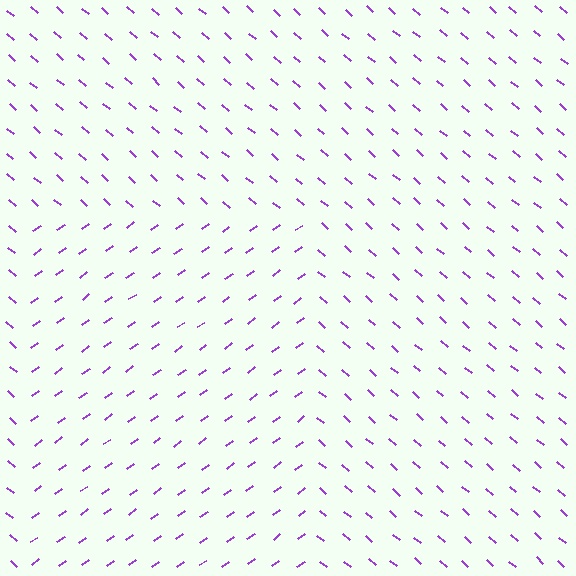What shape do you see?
I see a rectangle.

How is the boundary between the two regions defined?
The boundary is defined purely by a change in line orientation (approximately 77 degrees difference). All lines are the same color and thickness.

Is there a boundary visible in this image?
Yes, there is a texture boundary formed by a change in line orientation.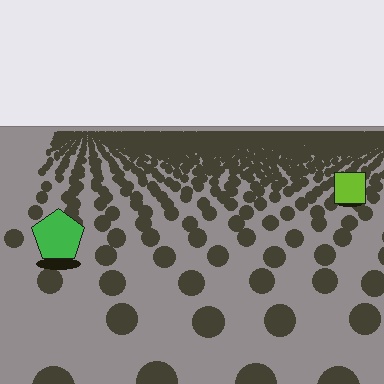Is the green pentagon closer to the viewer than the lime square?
Yes. The green pentagon is closer — you can tell from the texture gradient: the ground texture is coarser near it.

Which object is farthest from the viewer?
The lime square is farthest from the viewer. It appears smaller and the ground texture around it is denser.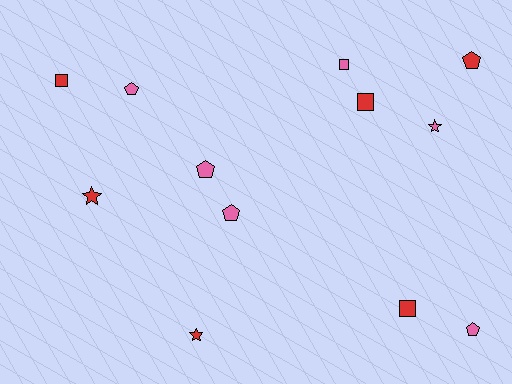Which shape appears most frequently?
Pentagon, with 5 objects.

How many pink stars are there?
There is 1 pink star.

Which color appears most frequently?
Pink, with 6 objects.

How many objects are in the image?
There are 12 objects.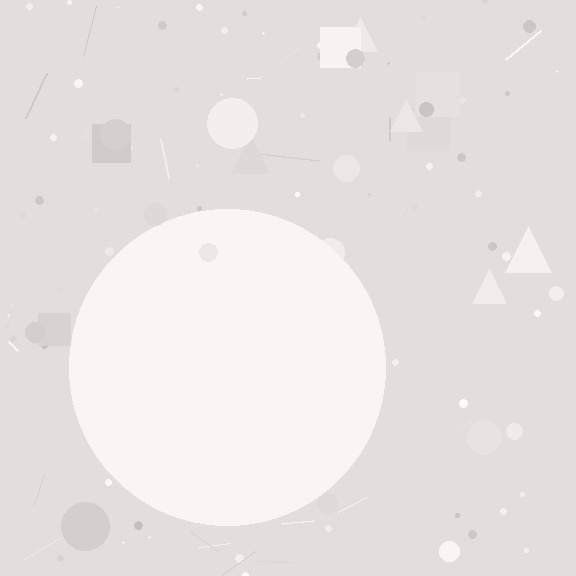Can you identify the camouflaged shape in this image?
The camouflaged shape is a circle.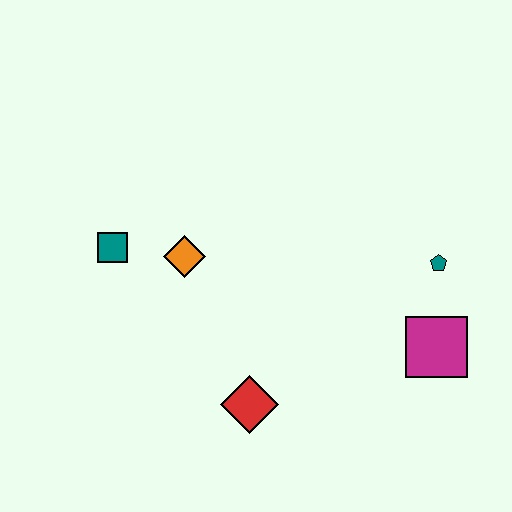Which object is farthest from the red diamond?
The teal pentagon is farthest from the red diamond.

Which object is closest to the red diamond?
The orange diamond is closest to the red diamond.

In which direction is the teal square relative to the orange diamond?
The teal square is to the left of the orange diamond.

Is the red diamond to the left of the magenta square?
Yes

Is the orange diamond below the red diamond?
No